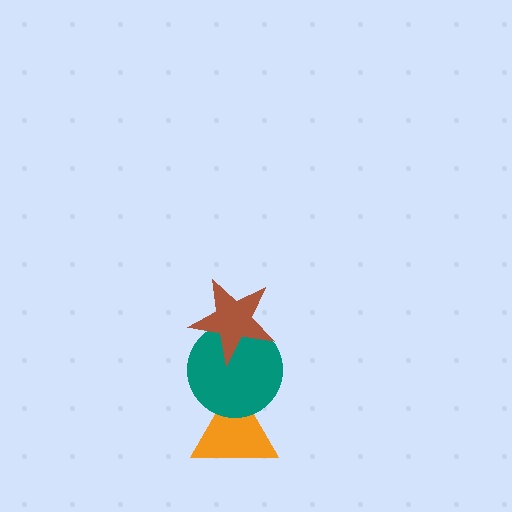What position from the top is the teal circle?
The teal circle is 2nd from the top.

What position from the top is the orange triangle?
The orange triangle is 3rd from the top.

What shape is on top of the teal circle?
The brown star is on top of the teal circle.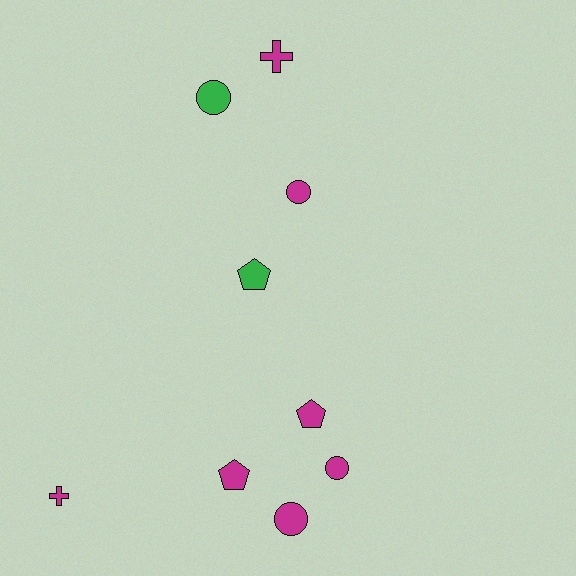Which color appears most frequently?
Magenta, with 7 objects.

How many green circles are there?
There is 1 green circle.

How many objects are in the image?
There are 9 objects.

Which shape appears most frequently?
Circle, with 4 objects.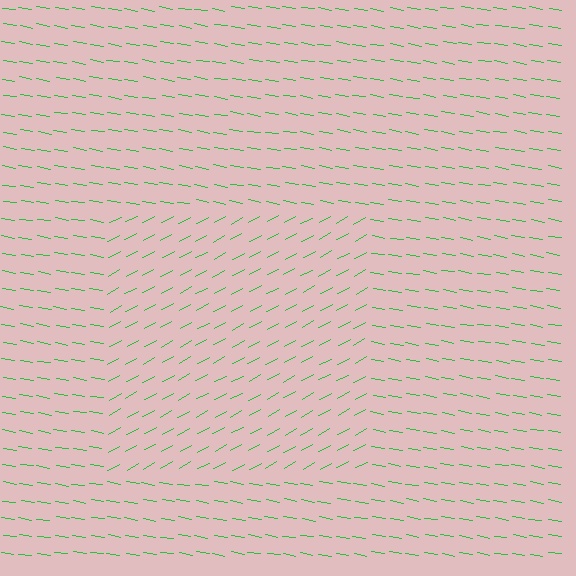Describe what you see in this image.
The image is filled with small green line segments. A rectangle region in the image has lines oriented differently from the surrounding lines, creating a visible texture boundary.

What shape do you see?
I see a rectangle.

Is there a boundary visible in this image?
Yes, there is a texture boundary formed by a change in line orientation.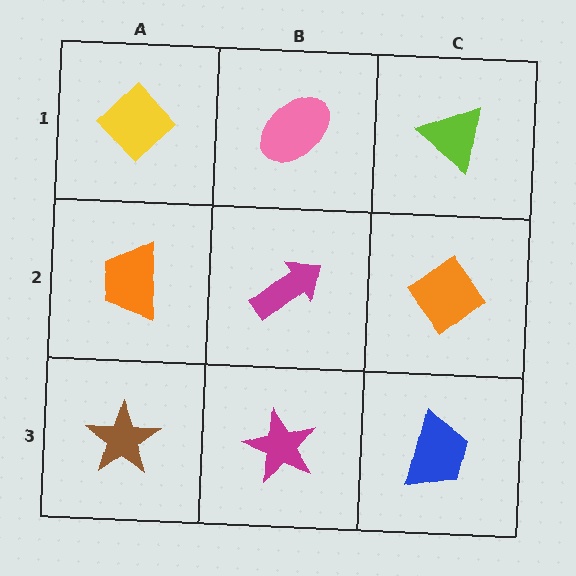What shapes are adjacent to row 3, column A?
An orange trapezoid (row 2, column A), a magenta star (row 3, column B).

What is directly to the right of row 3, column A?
A magenta star.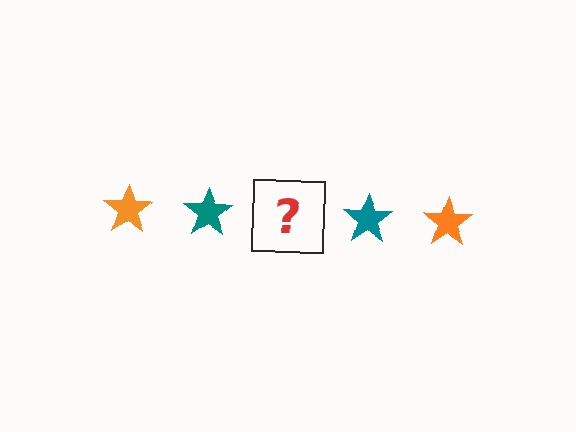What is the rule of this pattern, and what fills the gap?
The rule is that the pattern cycles through orange, teal stars. The gap should be filled with an orange star.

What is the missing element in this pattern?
The missing element is an orange star.